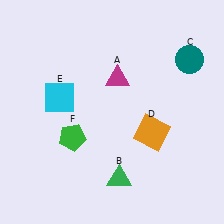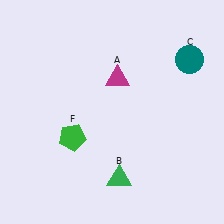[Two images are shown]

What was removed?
The orange square (D), the cyan square (E) were removed in Image 2.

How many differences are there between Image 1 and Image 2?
There are 2 differences between the two images.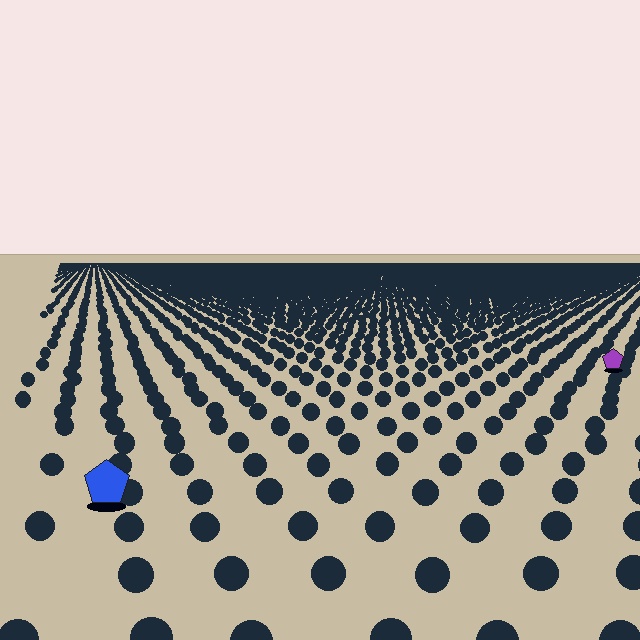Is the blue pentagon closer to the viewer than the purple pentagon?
Yes. The blue pentagon is closer — you can tell from the texture gradient: the ground texture is coarser near it.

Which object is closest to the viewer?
The blue pentagon is closest. The texture marks near it are larger and more spread out.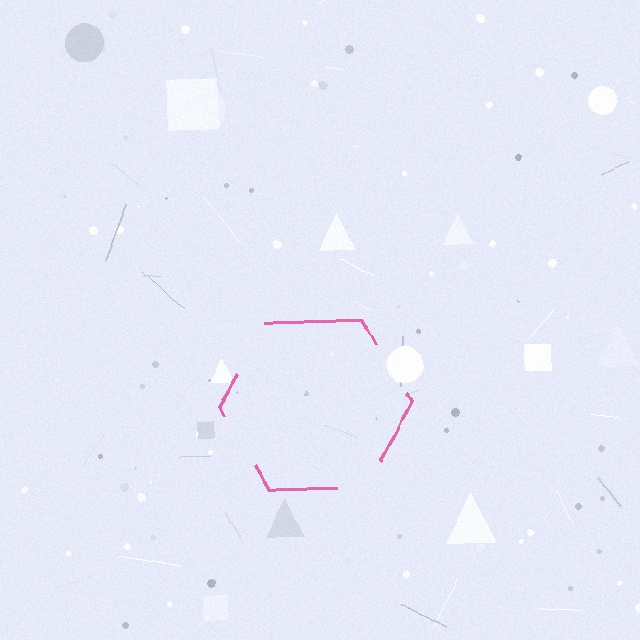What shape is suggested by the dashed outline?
The dashed outline suggests a hexagon.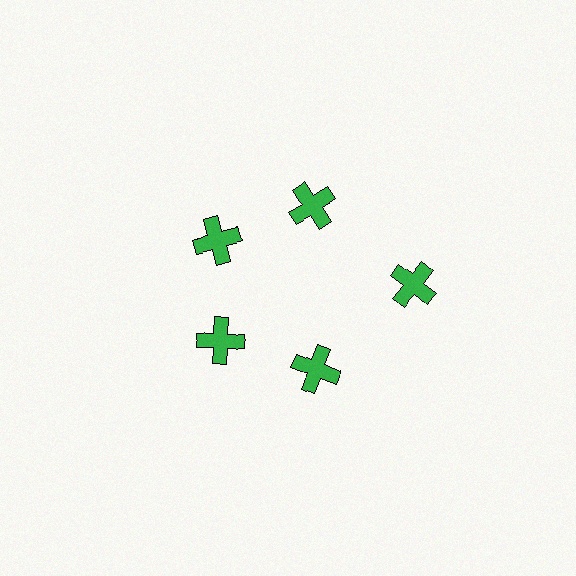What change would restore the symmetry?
The symmetry would be restored by moving it inward, back onto the ring so that all 5 crosses sit at equal angles and equal distance from the center.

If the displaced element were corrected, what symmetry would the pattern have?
It would have 5-fold rotational symmetry — the pattern would map onto itself every 72 degrees.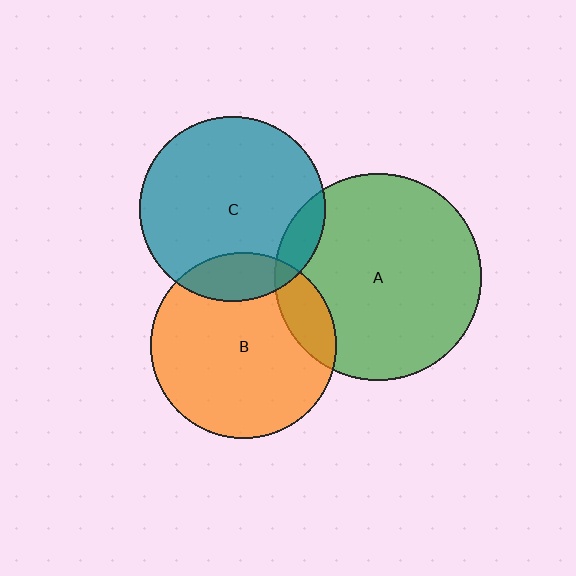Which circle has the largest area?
Circle A (green).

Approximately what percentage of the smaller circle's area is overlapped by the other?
Approximately 15%.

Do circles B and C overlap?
Yes.